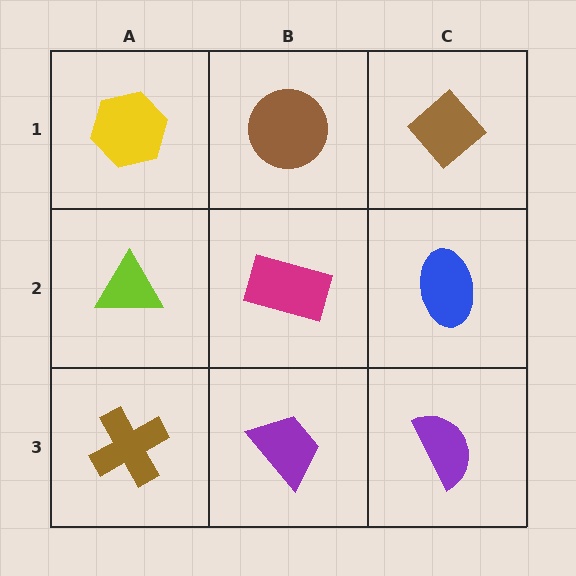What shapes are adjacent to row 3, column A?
A lime triangle (row 2, column A), a purple trapezoid (row 3, column B).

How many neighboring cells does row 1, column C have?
2.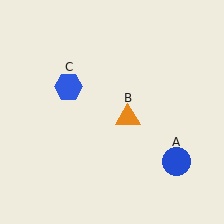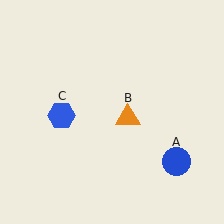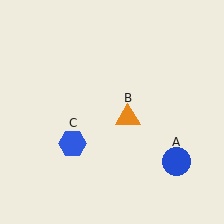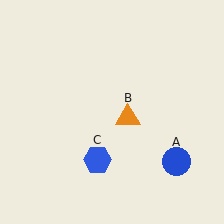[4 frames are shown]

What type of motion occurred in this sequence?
The blue hexagon (object C) rotated counterclockwise around the center of the scene.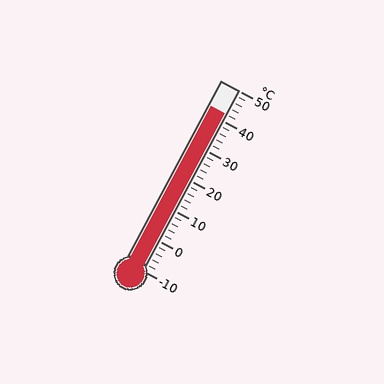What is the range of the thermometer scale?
The thermometer scale ranges from -10°C to 50°C.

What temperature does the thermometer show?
The thermometer shows approximately 42°C.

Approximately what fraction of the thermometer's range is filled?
The thermometer is filled to approximately 85% of its range.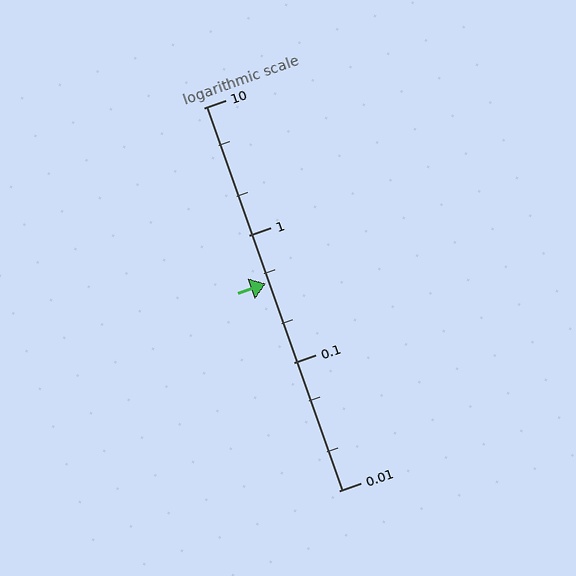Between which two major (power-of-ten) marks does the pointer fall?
The pointer is between 0.1 and 1.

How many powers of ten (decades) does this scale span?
The scale spans 3 decades, from 0.01 to 10.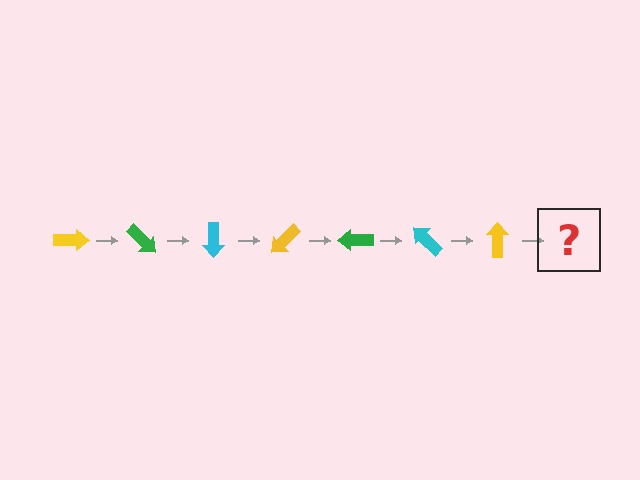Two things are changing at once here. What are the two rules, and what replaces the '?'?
The two rules are that it rotates 45 degrees each step and the color cycles through yellow, green, and cyan. The '?' should be a green arrow, rotated 315 degrees from the start.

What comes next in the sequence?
The next element should be a green arrow, rotated 315 degrees from the start.